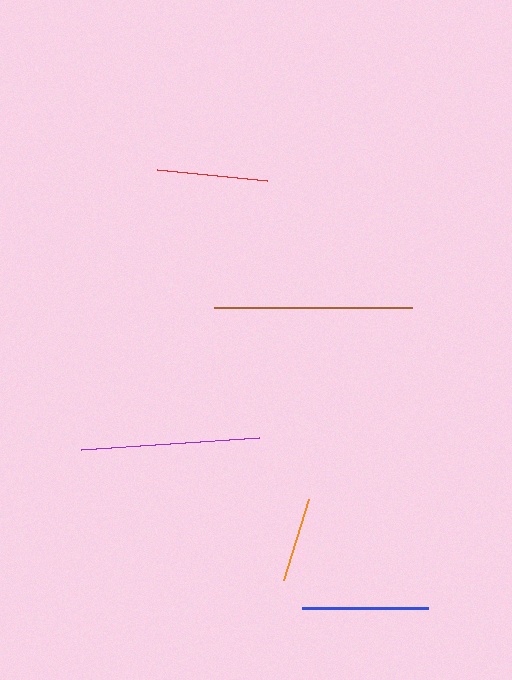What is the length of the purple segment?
The purple segment is approximately 178 pixels long.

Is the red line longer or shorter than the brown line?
The brown line is longer than the red line.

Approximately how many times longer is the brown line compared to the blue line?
The brown line is approximately 1.6 times the length of the blue line.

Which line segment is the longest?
The brown line is the longest at approximately 198 pixels.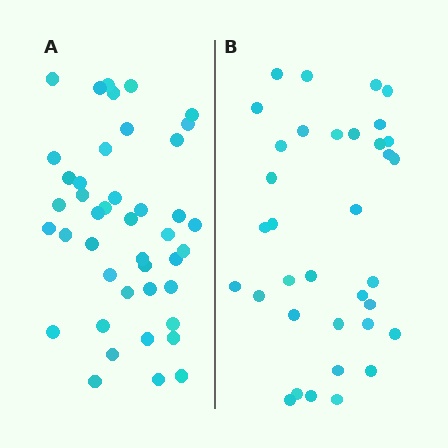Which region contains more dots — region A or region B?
Region A (the left region) has more dots.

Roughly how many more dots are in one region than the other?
Region A has roughly 8 or so more dots than region B.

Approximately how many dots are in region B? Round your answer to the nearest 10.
About 40 dots. (The exact count is 35, which rounds to 40.)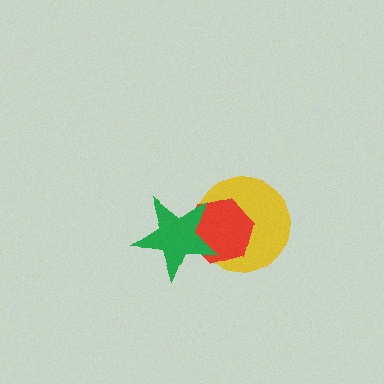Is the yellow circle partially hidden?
Yes, it is partially covered by another shape.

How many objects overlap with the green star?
2 objects overlap with the green star.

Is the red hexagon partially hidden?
Yes, it is partially covered by another shape.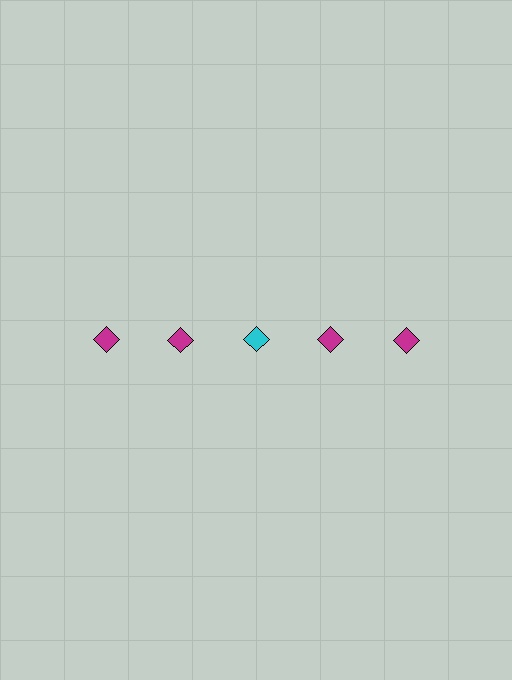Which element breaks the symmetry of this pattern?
The cyan diamond in the top row, center column breaks the symmetry. All other shapes are magenta diamonds.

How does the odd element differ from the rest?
It has a different color: cyan instead of magenta.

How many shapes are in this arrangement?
There are 5 shapes arranged in a grid pattern.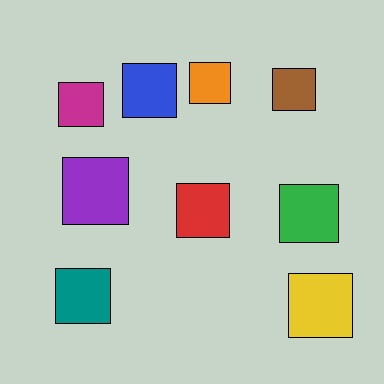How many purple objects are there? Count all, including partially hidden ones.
There is 1 purple object.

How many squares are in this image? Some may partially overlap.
There are 9 squares.